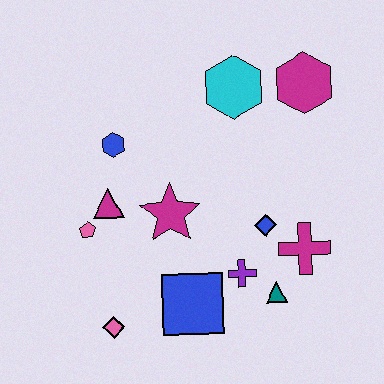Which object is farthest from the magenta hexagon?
The pink diamond is farthest from the magenta hexagon.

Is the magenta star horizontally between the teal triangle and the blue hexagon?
Yes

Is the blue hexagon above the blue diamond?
Yes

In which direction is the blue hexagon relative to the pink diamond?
The blue hexagon is above the pink diamond.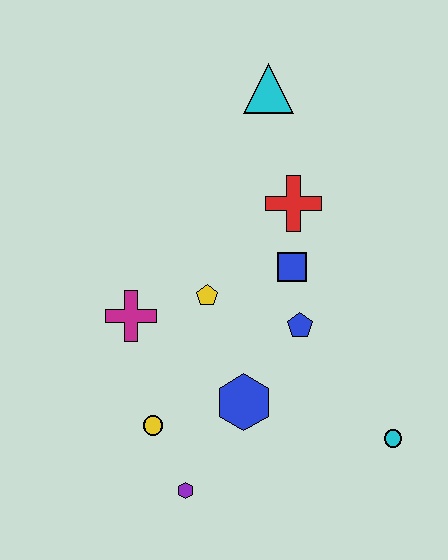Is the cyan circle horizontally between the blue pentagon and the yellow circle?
No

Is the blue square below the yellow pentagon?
No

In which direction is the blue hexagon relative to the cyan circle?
The blue hexagon is to the left of the cyan circle.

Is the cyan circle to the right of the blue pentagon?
Yes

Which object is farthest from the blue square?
The purple hexagon is farthest from the blue square.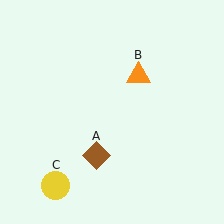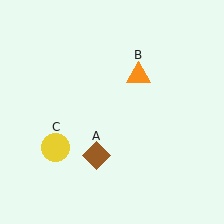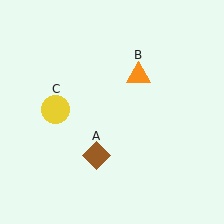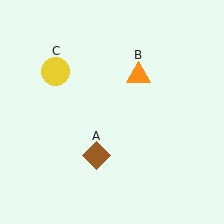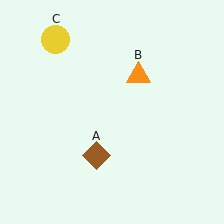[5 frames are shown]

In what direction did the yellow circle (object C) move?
The yellow circle (object C) moved up.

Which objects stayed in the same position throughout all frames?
Brown diamond (object A) and orange triangle (object B) remained stationary.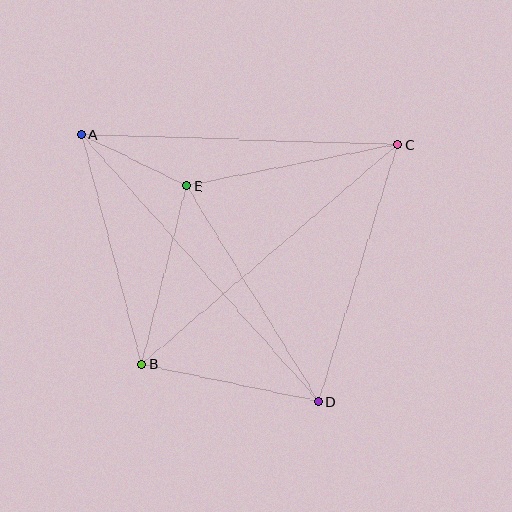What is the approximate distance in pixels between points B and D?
The distance between B and D is approximately 181 pixels.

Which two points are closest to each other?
Points A and E are closest to each other.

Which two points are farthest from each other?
Points A and D are farthest from each other.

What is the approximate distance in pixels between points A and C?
The distance between A and C is approximately 317 pixels.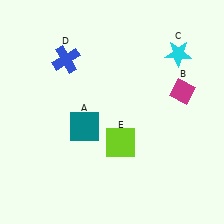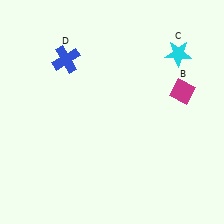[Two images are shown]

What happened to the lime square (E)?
The lime square (E) was removed in Image 2. It was in the bottom-right area of Image 1.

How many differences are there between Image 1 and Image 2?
There are 2 differences between the two images.